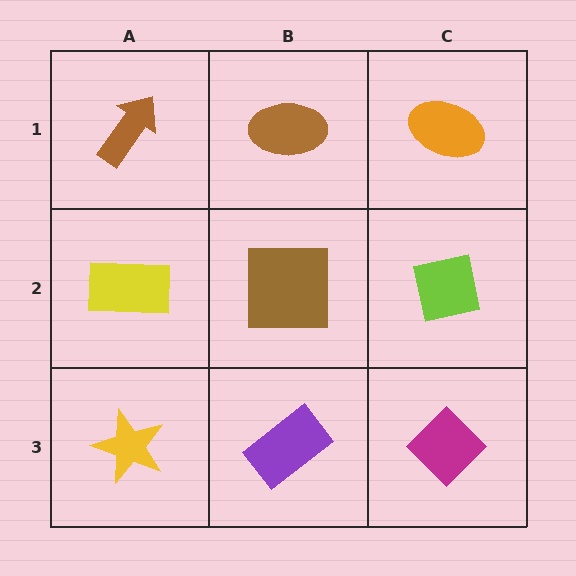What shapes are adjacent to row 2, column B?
A brown ellipse (row 1, column B), a purple rectangle (row 3, column B), a yellow rectangle (row 2, column A), a lime square (row 2, column C).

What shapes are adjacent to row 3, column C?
A lime square (row 2, column C), a purple rectangle (row 3, column B).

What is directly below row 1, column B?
A brown square.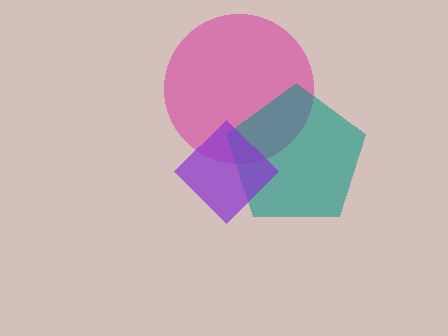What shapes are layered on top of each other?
The layered shapes are: a pink circle, a teal pentagon, a purple diamond.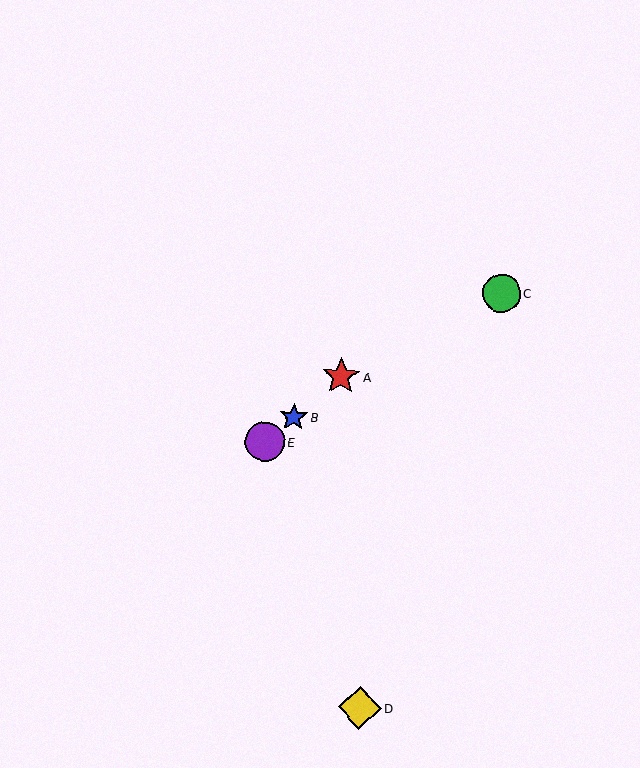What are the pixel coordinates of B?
Object B is at (294, 417).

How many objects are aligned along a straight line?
3 objects (A, B, E) are aligned along a straight line.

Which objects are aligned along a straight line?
Objects A, B, E are aligned along a straight line.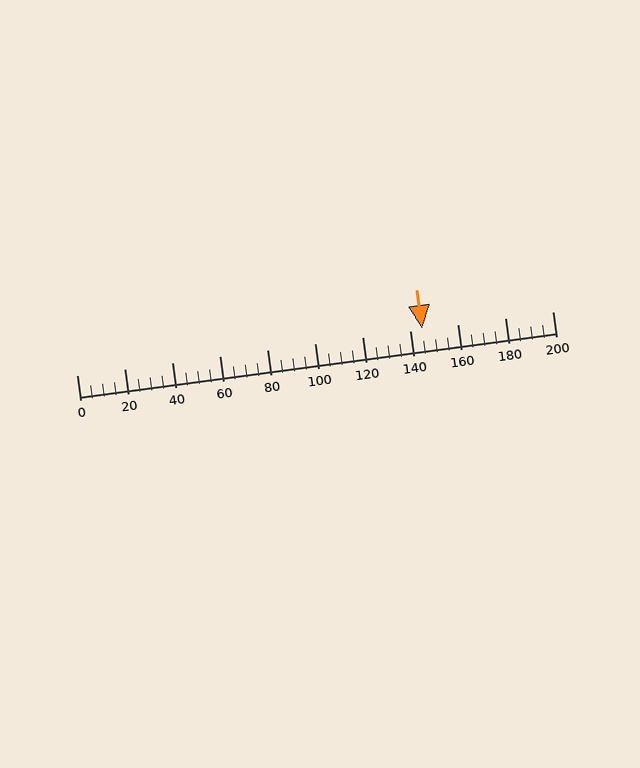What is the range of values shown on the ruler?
The ruler shows values from 0 to 200.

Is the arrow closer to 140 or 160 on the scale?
The arrow is closer to 140.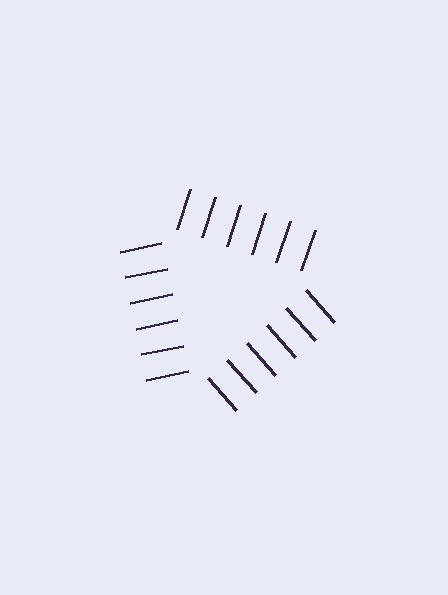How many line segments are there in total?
18 — 6 along each of the 3 edges.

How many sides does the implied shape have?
3 sides — the line-ends trace a triangle.